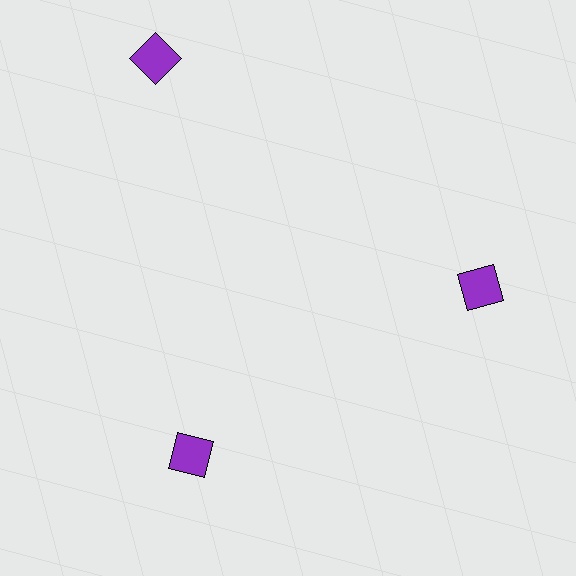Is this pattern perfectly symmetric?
No. The 3 purple squares are arranged in a ring, but one element near the 11 o'clock position is pushed outward from the center, breaking the 3-fold rotational symmetry.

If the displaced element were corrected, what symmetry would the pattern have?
It would have 3-fold rotational symmetry — the pattern would map onto itself every 120 degrees.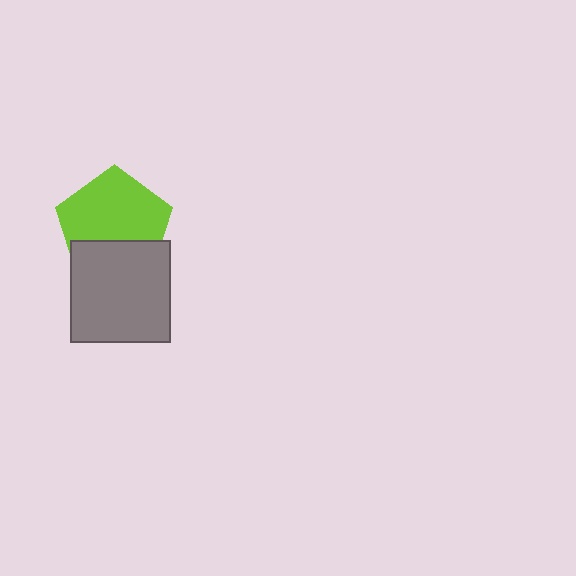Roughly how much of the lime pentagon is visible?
Most of it is visible (roughly 65%).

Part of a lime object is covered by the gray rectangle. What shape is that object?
It is a pentagon.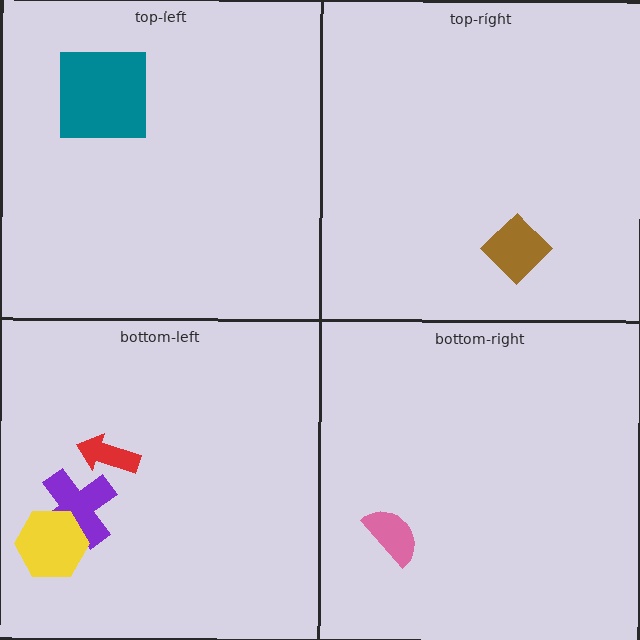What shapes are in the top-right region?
The brown diamond.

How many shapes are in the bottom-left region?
3.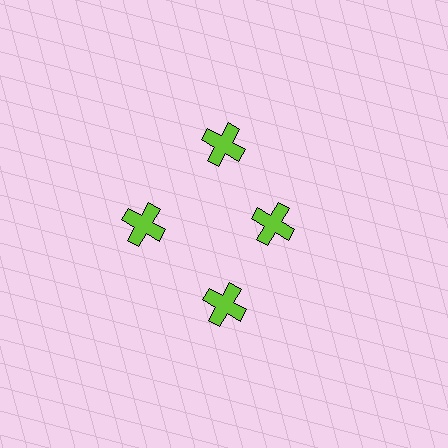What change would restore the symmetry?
The symmetry would be restored by moving it outward, back onto the ring so that all 4 crosses sit at equal angles and equal distance from the center.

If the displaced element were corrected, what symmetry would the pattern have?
It would have 4-fold rotational symmetry — the pattern would map onto itself every 90 degrees.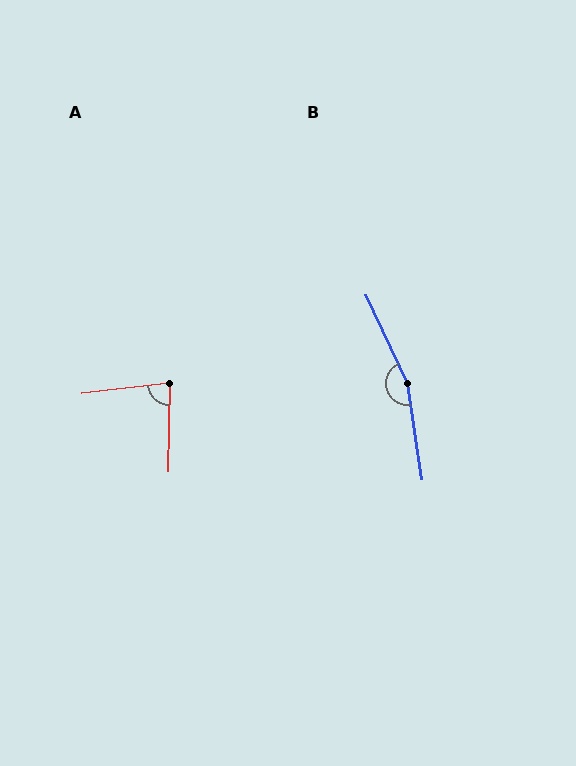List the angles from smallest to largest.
A (82°), B (164°).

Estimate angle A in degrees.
Approximately 82 degrees.